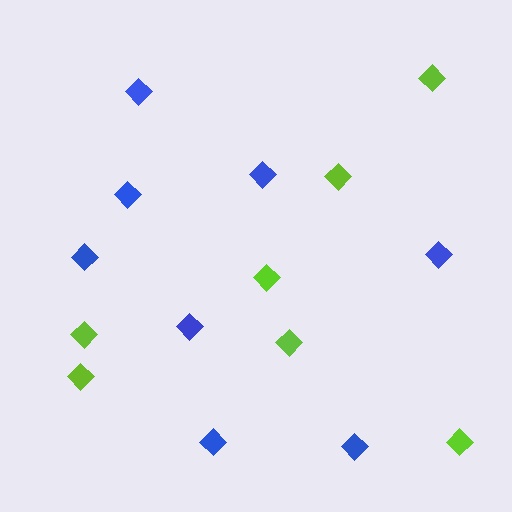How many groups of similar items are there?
There are 2 groups: one group of blue diamonds (8) and one group of lime diamonds (7).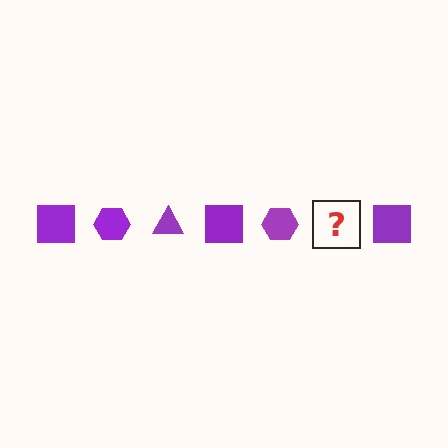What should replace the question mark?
The question mark should be replaced with a purple triangle.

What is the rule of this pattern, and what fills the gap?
The rule is that the pattern cycles through square, hexagon, triangle shapes in purple. The gap should be filled with a purple triangle.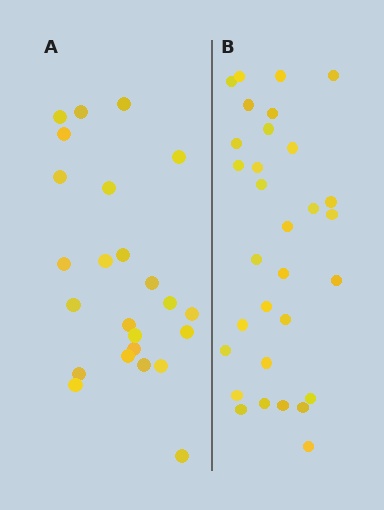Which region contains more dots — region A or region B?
Region B (the right region) has more dots.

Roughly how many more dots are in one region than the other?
Region B has roughly 8 or so more dots than region A.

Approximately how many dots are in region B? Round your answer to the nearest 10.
About 30 dots. (The exact count is 31, which rounds to 30.)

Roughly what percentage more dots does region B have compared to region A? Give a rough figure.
About 30% more.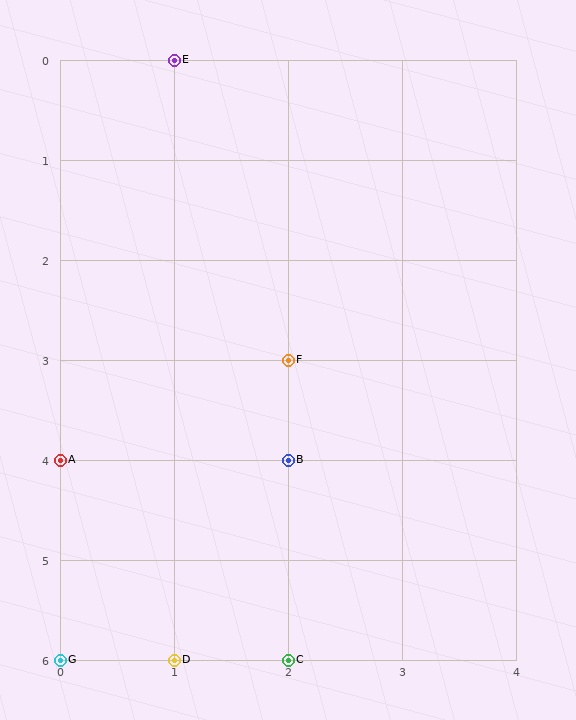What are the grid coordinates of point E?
Point E is at grid coordinates (1, 0).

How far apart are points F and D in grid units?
Points F and D are 1 column and 3 rows apart (about 3.2 grid units diagonally).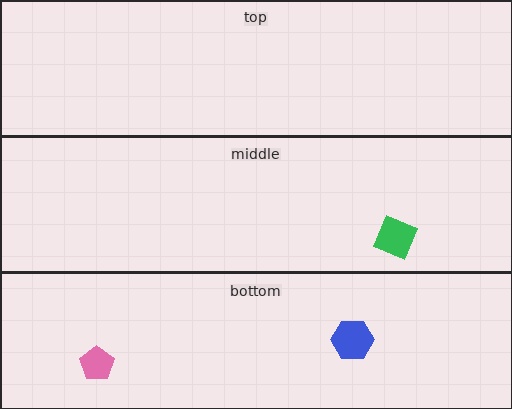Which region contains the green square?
The middle region.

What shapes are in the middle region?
The green square.